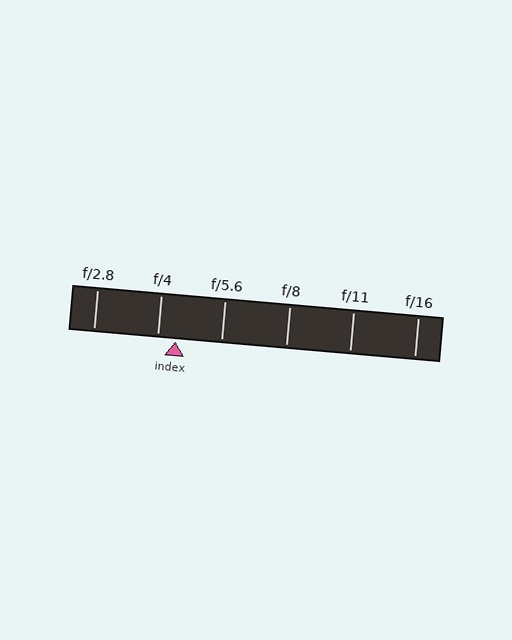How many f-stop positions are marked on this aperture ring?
There are 6 f-stop positions marked.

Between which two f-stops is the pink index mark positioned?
The index mark is between f/4 and f/5.6.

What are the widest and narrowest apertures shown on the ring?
The widest aperture shown is f/2.8 and the narrowest is f/16.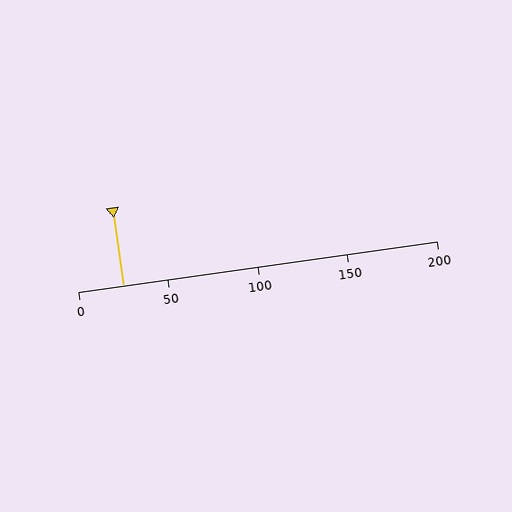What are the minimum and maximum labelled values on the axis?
The axis runs from 0 to 200.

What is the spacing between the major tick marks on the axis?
The major ticks are spaced 50 apart.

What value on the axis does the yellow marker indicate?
The marker indicates approximately 25.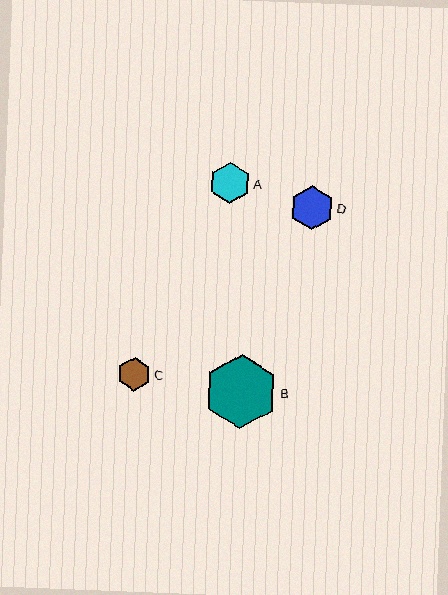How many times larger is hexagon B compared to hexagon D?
Hexagon B is approximately 1.7 times the size of hexagon D.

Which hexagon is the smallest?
Hexagon C is the smallest with a size of approximately 34 pixels.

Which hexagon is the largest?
Hexagon B is the largest with a size of approximately 74 pixels.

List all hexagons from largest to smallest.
From largest to smallest: B, D, A, C.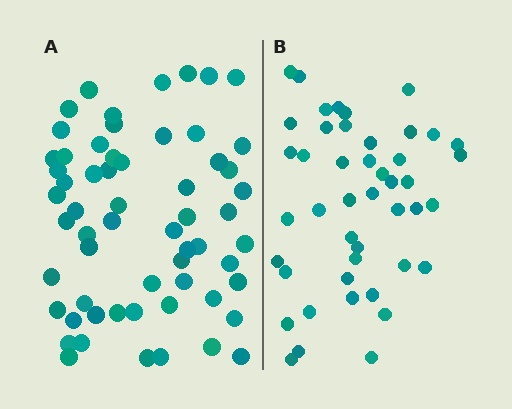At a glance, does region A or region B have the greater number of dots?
Region A (the left region) has more dots.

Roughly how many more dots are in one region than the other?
Region A has approximately 15 more dots than region B.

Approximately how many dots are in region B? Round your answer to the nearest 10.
About 40 dots. (The exact count is 45, which rounds to 40.)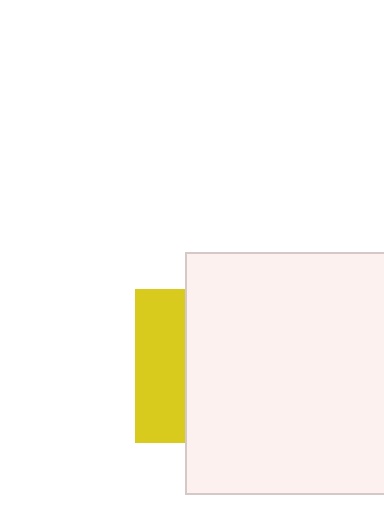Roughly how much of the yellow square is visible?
A small part of it is visible (roughly 32%).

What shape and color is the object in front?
The object in front is a white square.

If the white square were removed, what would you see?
You would see the complete yellow square.